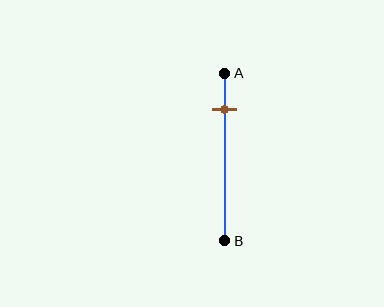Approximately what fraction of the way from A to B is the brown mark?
The brown mark is approximately 20% of the way from A to B.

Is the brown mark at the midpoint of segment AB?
No, the mark is at about 20% from A, not at the 50% midpoint.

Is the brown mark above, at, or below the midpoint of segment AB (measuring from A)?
The brown mark is above the midpoint of segment AB.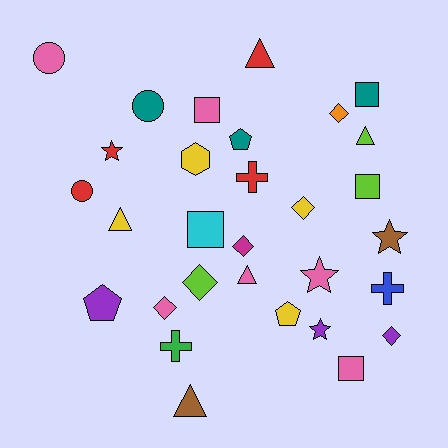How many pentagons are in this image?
There are 3 pentagons.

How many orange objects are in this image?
There is 1 orange object.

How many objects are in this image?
There are 30 objects.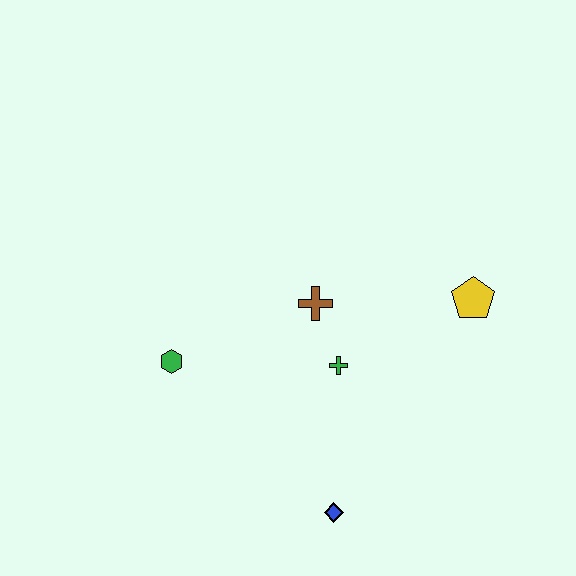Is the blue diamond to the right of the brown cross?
Yes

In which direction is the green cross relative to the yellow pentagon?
The green cross is to the left of the yellow pentagon.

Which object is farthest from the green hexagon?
The yellow pentagon is farthest from the green hexagon.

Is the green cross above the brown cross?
No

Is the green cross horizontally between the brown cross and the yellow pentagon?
Yes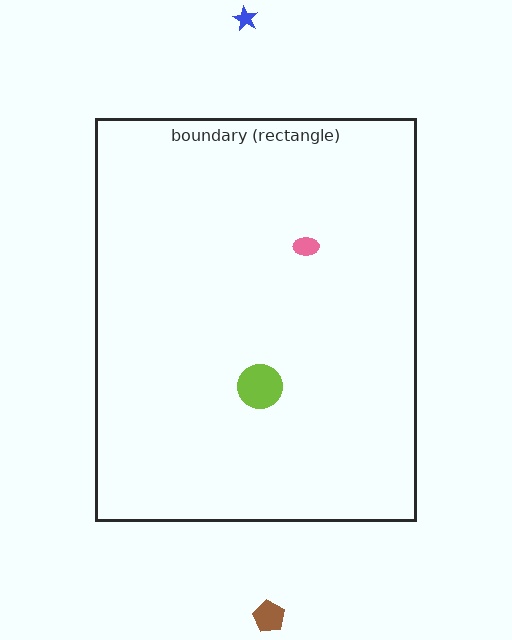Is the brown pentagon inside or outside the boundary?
Outside.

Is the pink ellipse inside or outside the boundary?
Inside.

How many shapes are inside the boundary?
2 inside, 2 outside.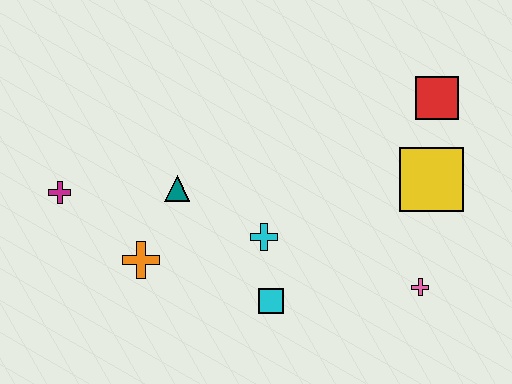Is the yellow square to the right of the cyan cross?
Yes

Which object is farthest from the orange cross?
The red square is farthest from the orange cross.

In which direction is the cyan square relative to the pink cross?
The cyan square is to the left of the pink cross.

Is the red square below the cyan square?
No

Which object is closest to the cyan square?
The cyan cross is closest to the cyan square.